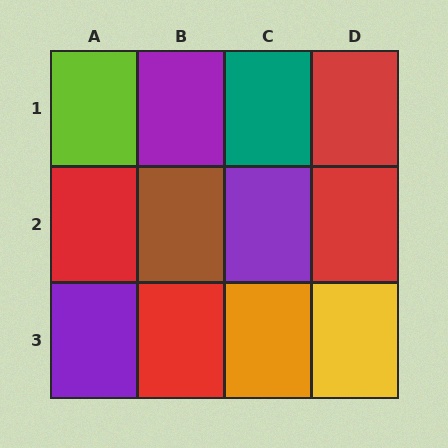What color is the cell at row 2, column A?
Red.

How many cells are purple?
3 cells are purple.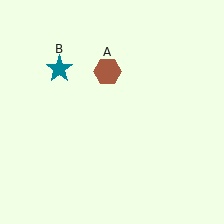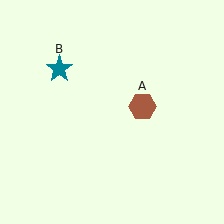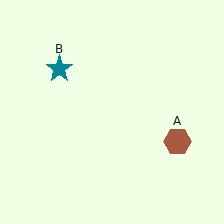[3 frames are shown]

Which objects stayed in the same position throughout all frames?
Teal star (object B) remained stationary.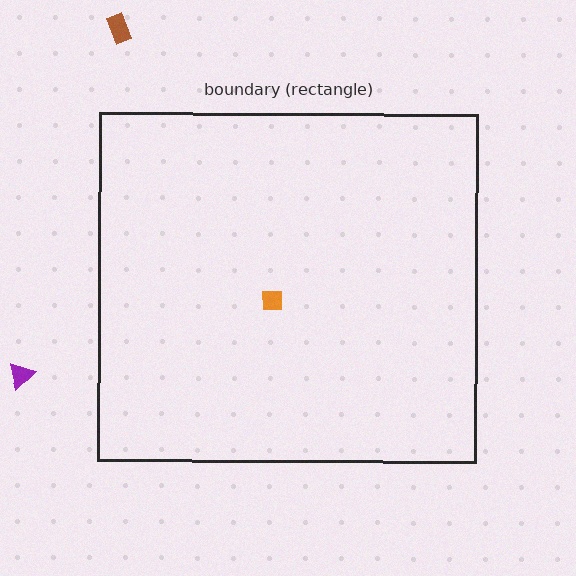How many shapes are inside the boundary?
1 inside, 2 outside.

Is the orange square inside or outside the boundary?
Inside.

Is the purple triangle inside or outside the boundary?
Outside.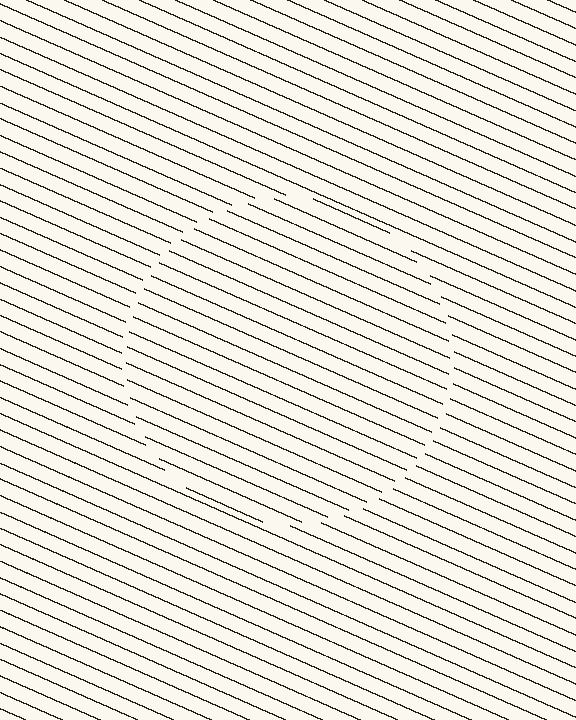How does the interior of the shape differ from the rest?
The interior of the shape contains the same grating, shifted by half a period — the contour is defined by the phase discontinuity where line-ends from the inner and outer gratings abut.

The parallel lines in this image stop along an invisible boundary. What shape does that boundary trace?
An illusory circle. The interior of the shape contains the same grating, shifted by half a period — the contour is defined by the phase discontinuity where line-ends from the inner and outer gratings abut.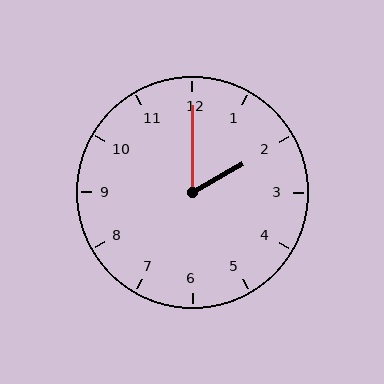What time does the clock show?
2:00.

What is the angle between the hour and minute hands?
Approximately 60 degrees.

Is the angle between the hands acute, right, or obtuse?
It is acute.